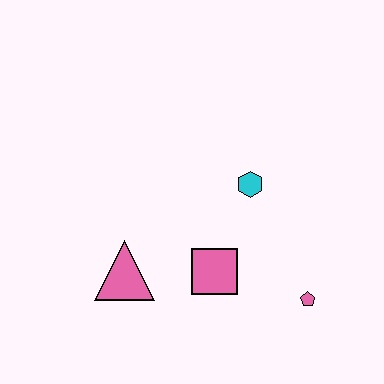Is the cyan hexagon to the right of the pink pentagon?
No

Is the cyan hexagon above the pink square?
Yes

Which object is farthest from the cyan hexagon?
The pink triangle is farthest from the cyan hexagon.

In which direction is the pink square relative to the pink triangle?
The pink square is to the right of the pink triangle.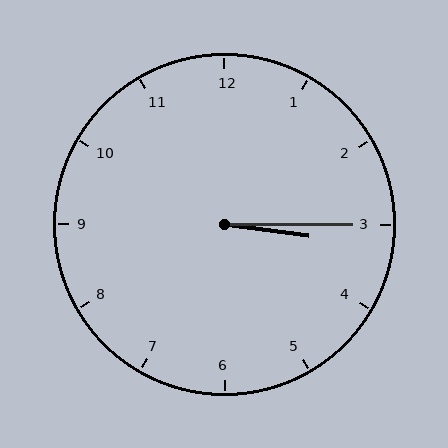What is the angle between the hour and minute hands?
Approximately 8 degrees.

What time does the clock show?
3:15.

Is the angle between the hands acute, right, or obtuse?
It is acute.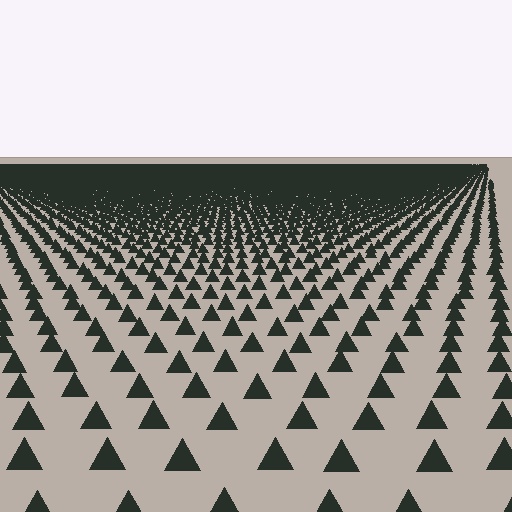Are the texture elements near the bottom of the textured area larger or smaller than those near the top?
Larger. Near the bottom, elements are closer to the viewer and appear at a bigger on-screen size.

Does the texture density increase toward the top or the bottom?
Density increases toward the top.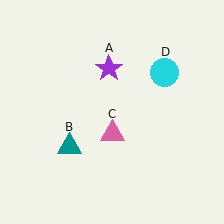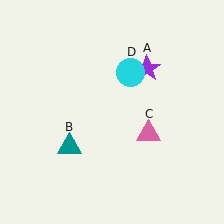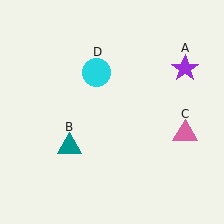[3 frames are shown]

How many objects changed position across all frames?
3 objects changed position: purple star (object A), pink triangle (object C), cyan circle (object D).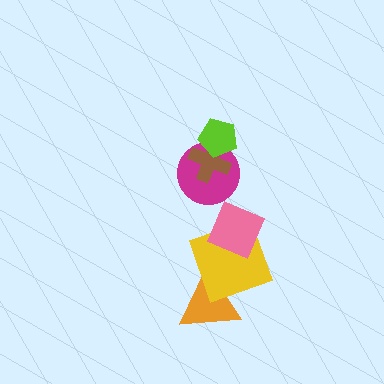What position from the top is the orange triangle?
The orange triangle is 6th from the top.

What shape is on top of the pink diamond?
The magenta circle is on top of the pink diamond.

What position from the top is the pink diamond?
The pink diamond is 4th from the top.